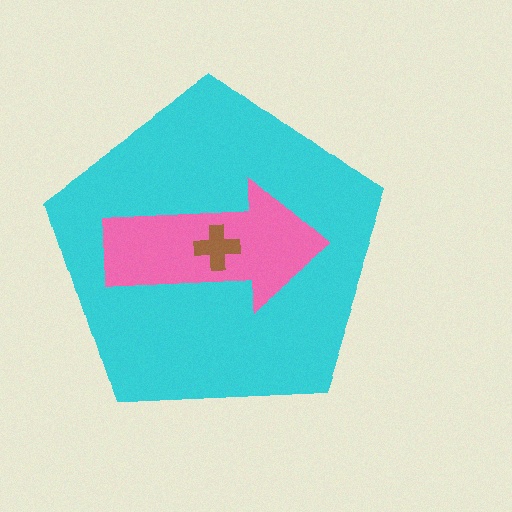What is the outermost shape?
The cyan pentagon.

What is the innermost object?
The brown cross.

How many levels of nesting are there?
3.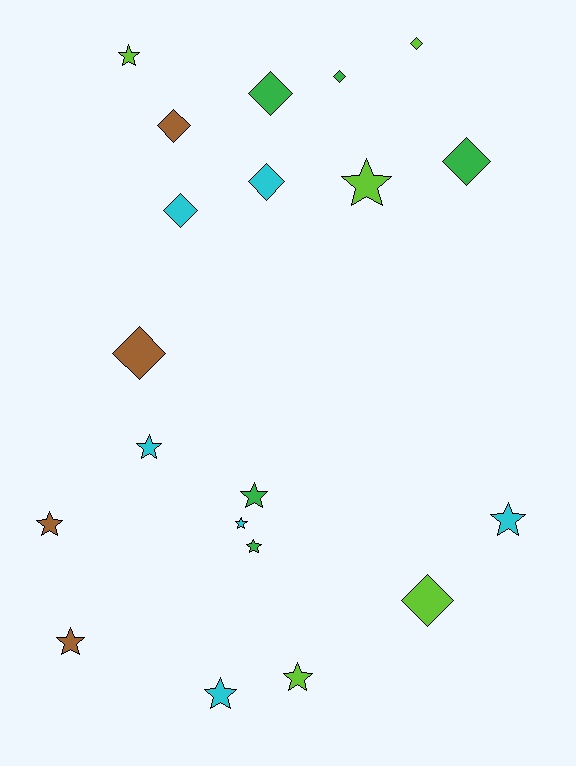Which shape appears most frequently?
Star, with 11 objects.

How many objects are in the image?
There are 20 objects.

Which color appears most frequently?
Cyan, with 6 objects.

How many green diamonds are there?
There are 3 green diamonds.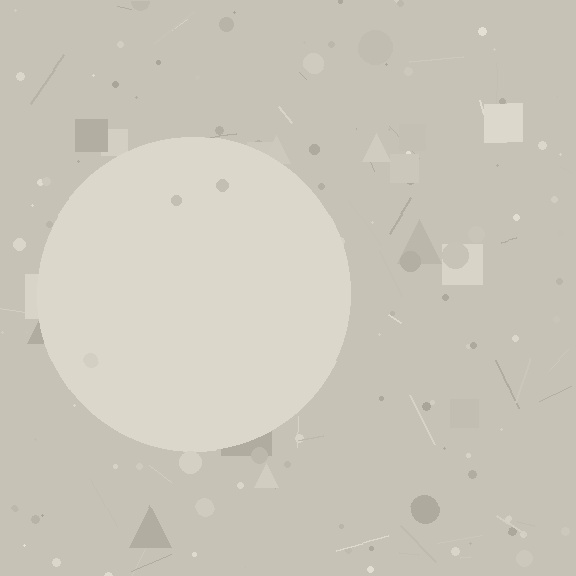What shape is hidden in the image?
A circle is hidden in the image.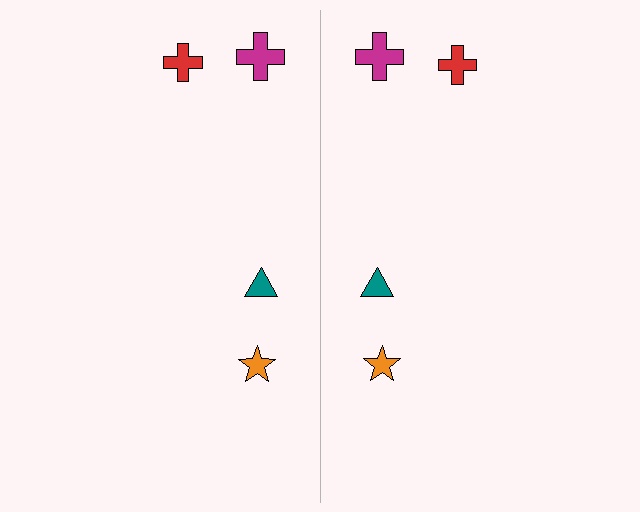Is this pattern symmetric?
Yes, this pattern has bilateral (reflection) symmetry.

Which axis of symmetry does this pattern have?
The pattern has a vertical axis of symmetry running through the center of the image.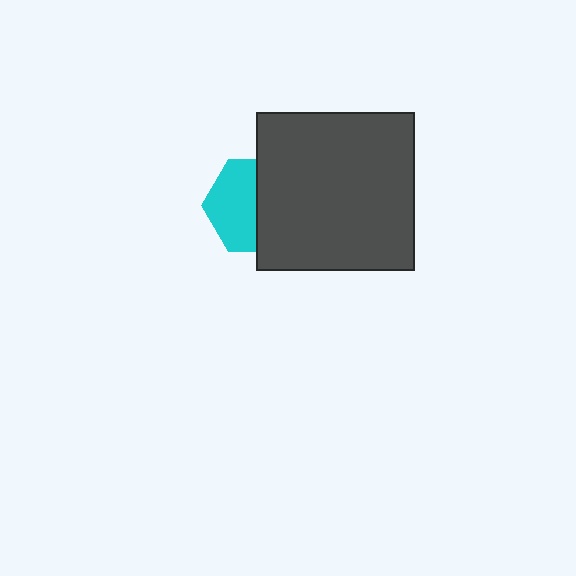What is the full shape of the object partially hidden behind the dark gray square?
The partially hidden object is a cyan hexagon.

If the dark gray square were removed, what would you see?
You would see the complete cyan hexagon.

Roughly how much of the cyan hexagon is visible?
About half of it is visible (roughly 51%).